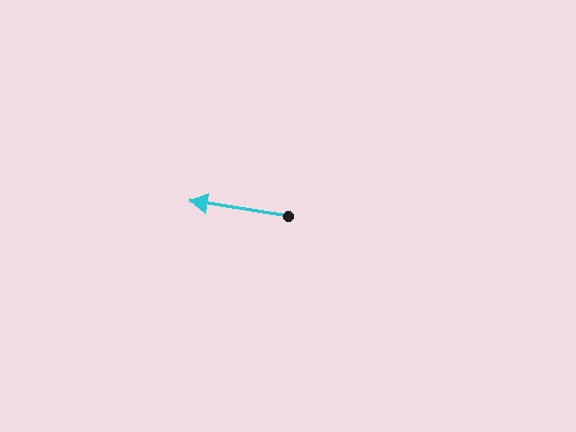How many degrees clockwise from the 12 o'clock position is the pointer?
Approximately 279 degrees.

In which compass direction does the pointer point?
West.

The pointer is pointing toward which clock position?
Roughly 9 o'clock.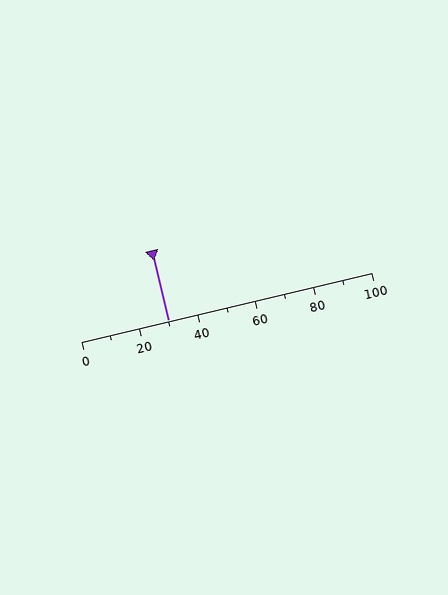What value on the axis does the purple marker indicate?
The marker indicates approximately 30.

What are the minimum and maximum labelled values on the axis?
The axis runs from 0 to 100.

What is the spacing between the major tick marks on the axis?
The major ticks are spaced 20 apart.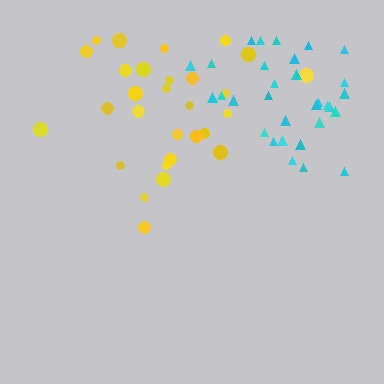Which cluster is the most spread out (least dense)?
Yellow.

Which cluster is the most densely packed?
Cyan.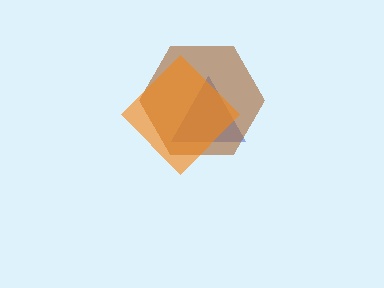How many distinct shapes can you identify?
There are 3 distinct shapes: a blue triangle, a brown hexagon, an orange diamond.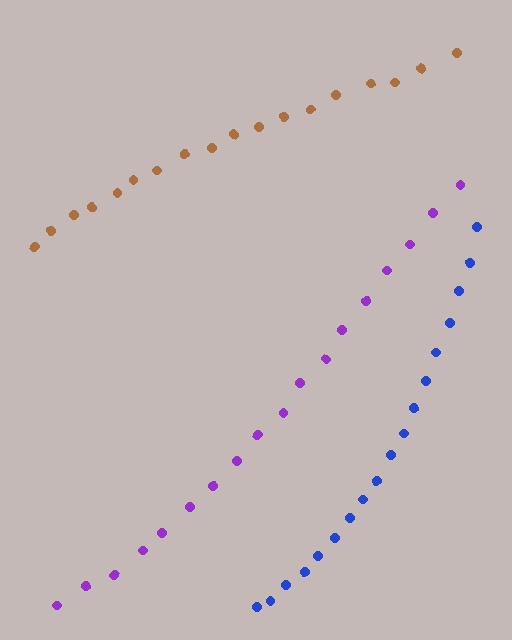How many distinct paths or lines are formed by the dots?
There are 3 distinct paths.